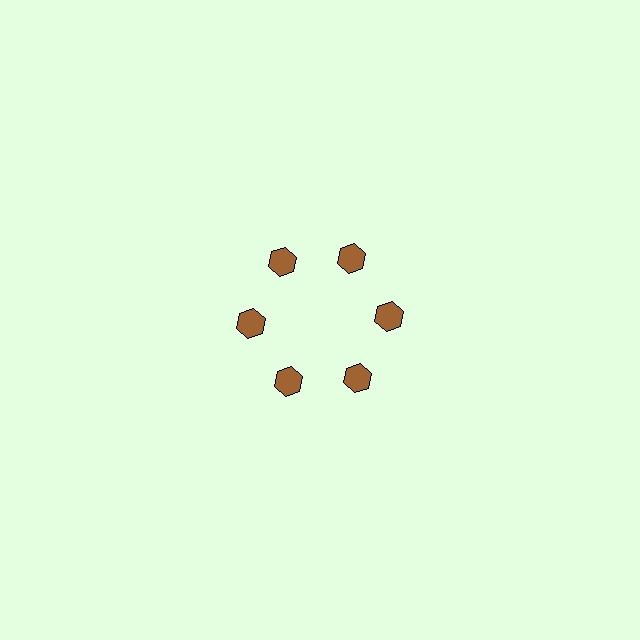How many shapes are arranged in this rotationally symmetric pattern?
There are 6 shapes, arranged in 6 groups of 1.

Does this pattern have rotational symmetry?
Yes, this pattern has 6-fold rotational symmetry. It looks the same after rotating 60 degrees around the center.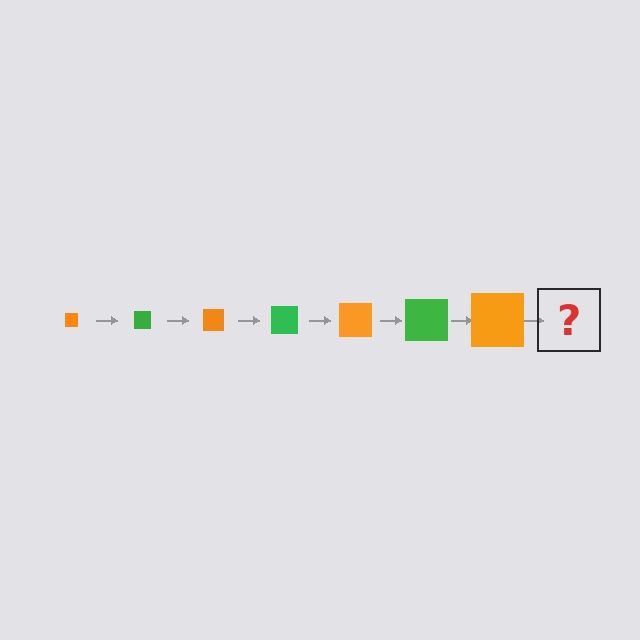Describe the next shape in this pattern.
It should be a green square, larger than the previous one.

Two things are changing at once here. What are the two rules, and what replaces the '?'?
The two rules are that the square grows larger each step and the color cycles through orange and green. The '?' should be a green square, larger than the previous one.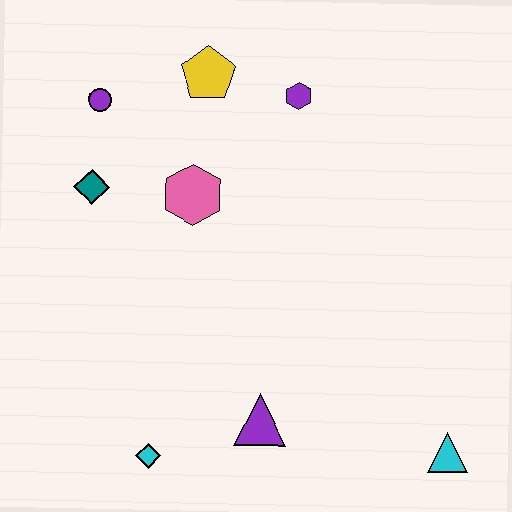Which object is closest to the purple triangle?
The cyan diamond is closest to the purple triangle.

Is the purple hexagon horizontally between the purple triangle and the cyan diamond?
No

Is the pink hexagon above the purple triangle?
Yes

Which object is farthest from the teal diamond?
The cyan triangle is farthest from the teal diamond.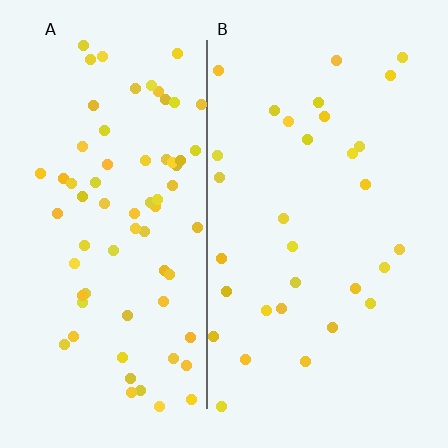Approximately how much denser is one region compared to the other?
Approximately 2.3× — region A over region B.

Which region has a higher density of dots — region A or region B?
A (the left).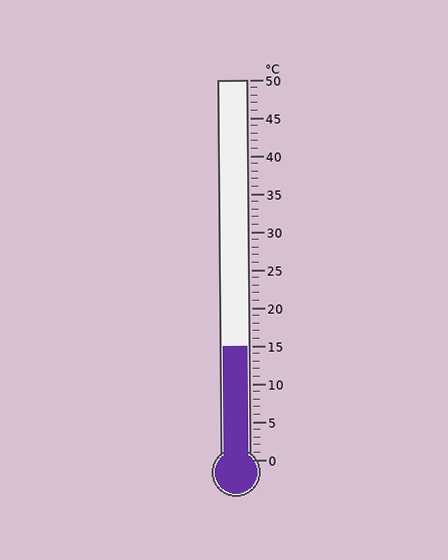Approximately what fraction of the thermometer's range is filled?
The thermometer is filled to approximately 30% of its range.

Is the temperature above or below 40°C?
The temperature is below 40°C.